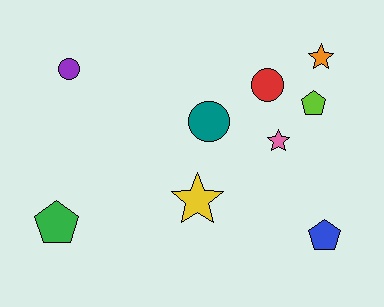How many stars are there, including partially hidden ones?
There are 3 stars.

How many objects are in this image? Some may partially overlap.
There are 9 objects.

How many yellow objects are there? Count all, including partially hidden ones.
There is 1 yellow object.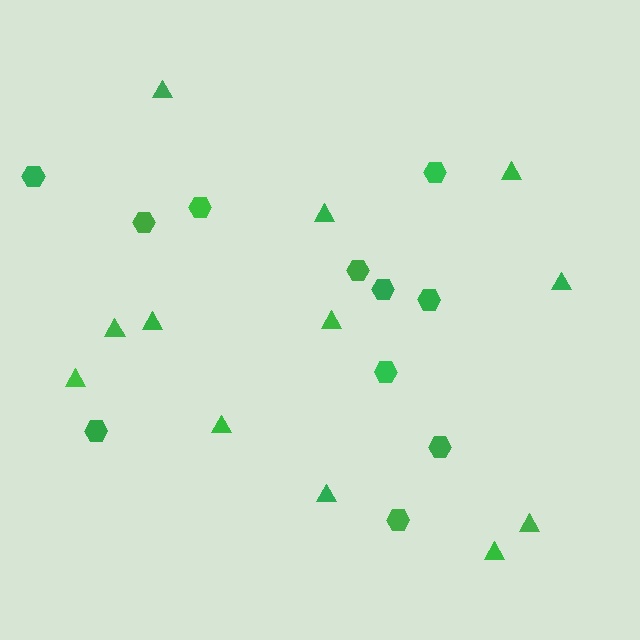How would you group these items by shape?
There are 2 groups: one group of triangles (12) and one group of hexagons (11).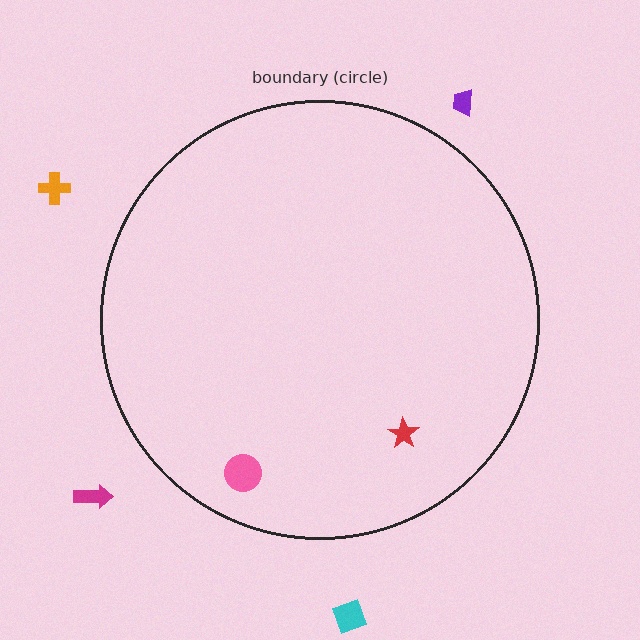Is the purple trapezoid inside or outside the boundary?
Outside.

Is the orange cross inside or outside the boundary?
Outside.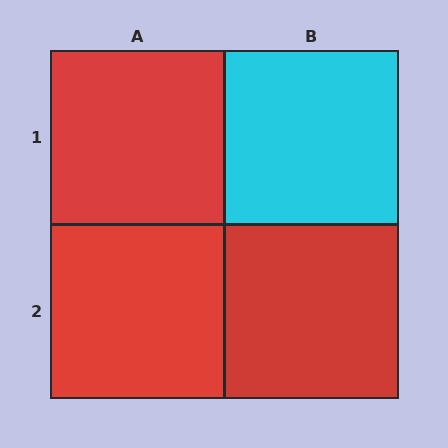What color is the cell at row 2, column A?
Red.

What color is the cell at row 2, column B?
Red.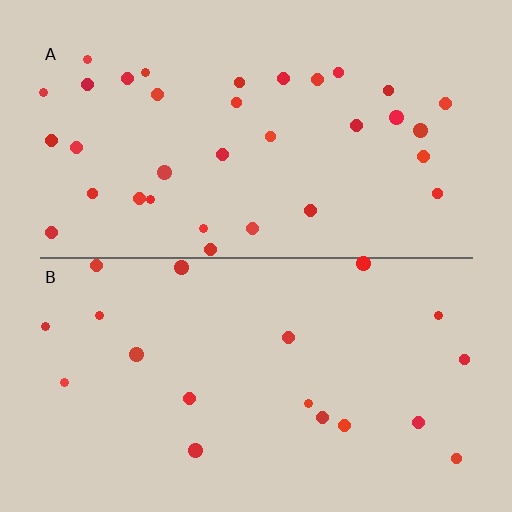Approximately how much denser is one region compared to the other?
Approximately 1.8× — region A over region B.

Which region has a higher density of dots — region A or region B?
A (the top).